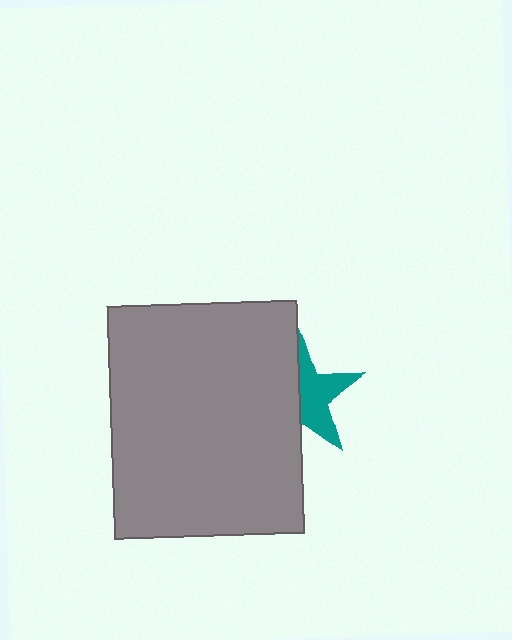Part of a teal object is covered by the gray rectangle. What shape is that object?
It is a star.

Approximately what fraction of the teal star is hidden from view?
Roughly 49% of the teal star is hidden behind the gray rectangle.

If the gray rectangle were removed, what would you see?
You would see the complete teal star.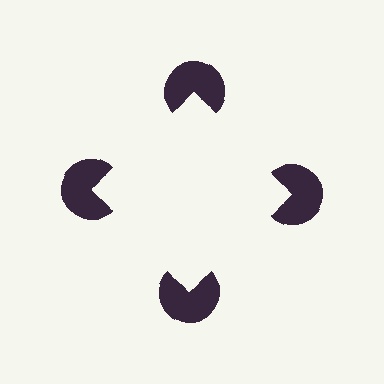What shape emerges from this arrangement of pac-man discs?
An illusory square — its edges are inferred from the aligned wedge cuts in the pac-man discs, not physically drawn.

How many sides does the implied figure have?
4 sides.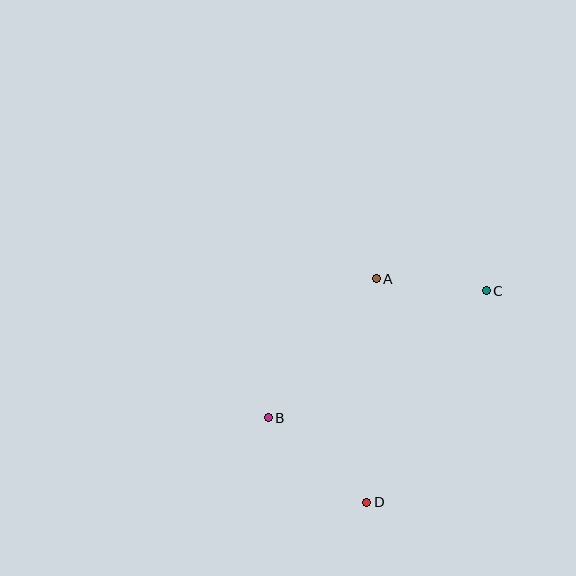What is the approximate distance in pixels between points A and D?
The distance between A and D is approximately 223 pixels.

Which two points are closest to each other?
Points A and C are closest to each other.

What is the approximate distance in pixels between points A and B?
The distance between A and B is approximately 176 pixels.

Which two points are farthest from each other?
Points B and C are farthest from each other.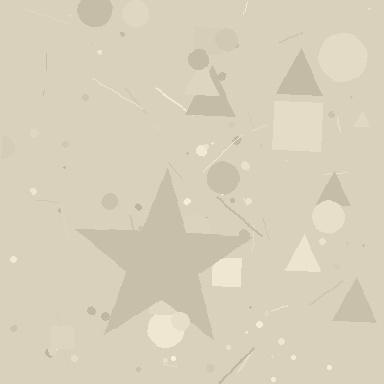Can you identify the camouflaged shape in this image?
The camouflaged shape is a star.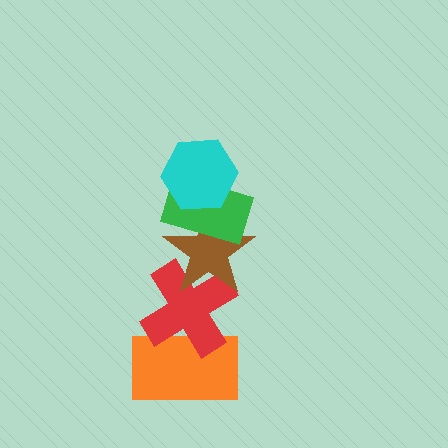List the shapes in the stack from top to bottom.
From top to bottom: the cyan hexagon, the green rectangle, the brown star, the red cross, the orange rectangle.